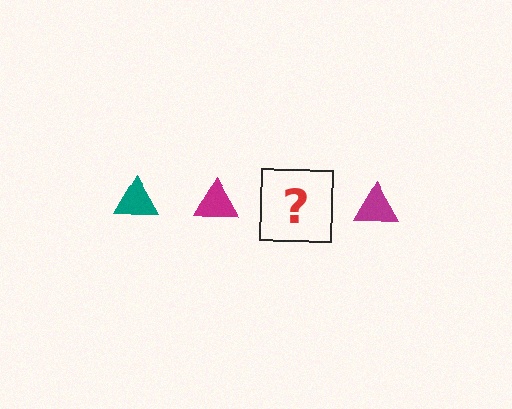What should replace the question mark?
The question mark should be replaced with a teal triangle.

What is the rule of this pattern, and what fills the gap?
The rule is that the pattern cycles through teal, magenta triangles. The gap should be filled with a teal triangle.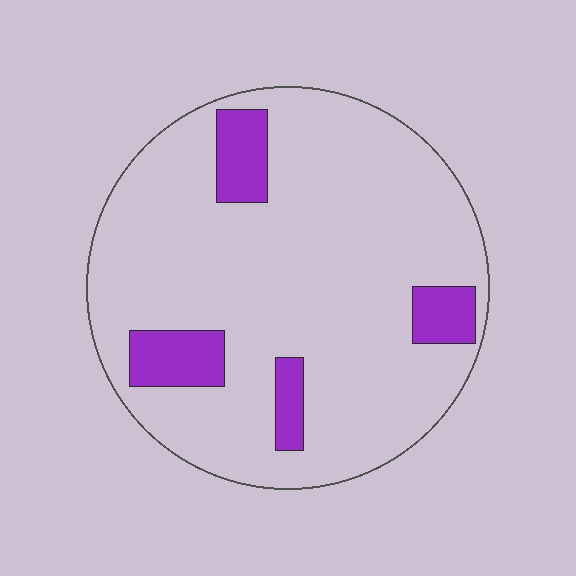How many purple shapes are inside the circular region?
4.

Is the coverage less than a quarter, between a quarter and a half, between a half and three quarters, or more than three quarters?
Less than a quarter.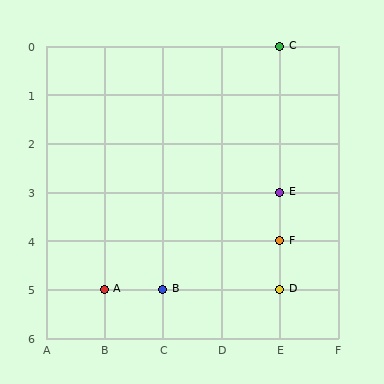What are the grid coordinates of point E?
Point E is at grid coordinates (E, 3).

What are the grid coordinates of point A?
Point A is at grid coordinates (B, 5).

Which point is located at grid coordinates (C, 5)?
Point B is at (C, 5).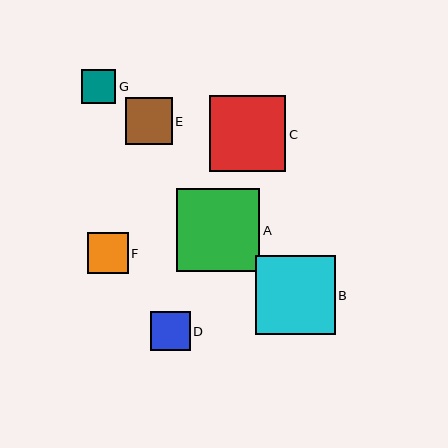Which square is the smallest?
Square G is the smallest with a size of approximately 34 pixels.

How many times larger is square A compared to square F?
Square A is approximately 2.1 times the size of square F.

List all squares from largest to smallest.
From largest to smallest: A, B, C, E, F, D, G.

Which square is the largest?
Square A is the largest with a size of approximately 83 pixels.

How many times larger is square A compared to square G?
Square A is approximately 2.4 times the size of square G.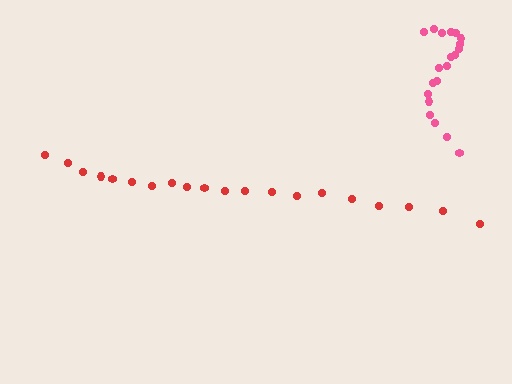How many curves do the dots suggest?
There are 2 distinct paths.